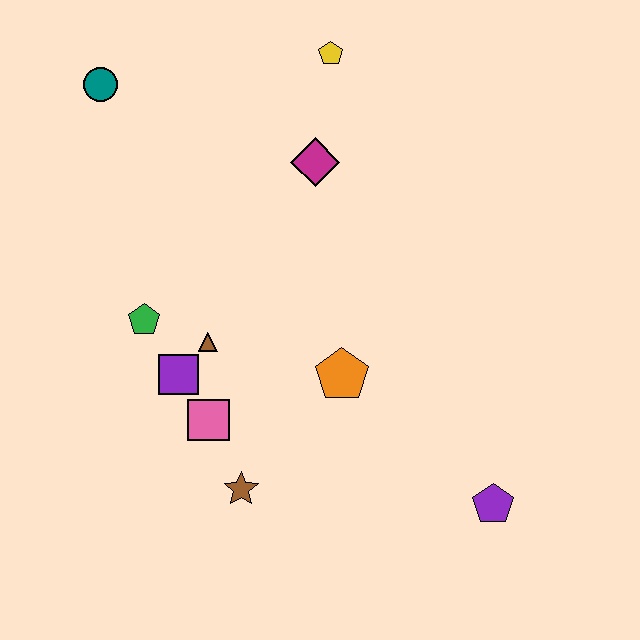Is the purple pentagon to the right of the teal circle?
Yes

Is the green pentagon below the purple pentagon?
No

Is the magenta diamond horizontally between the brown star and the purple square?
No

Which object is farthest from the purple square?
The yellow pentagon is farthest from the purple square.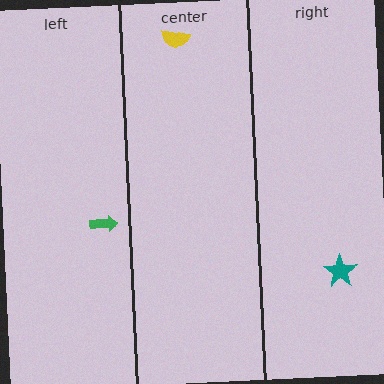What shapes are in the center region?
The yellow semicircle.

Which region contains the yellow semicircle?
The center region.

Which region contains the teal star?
The right region.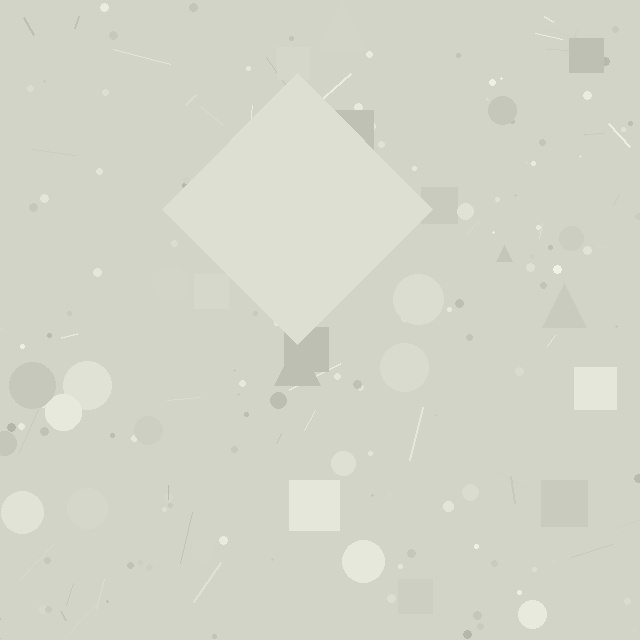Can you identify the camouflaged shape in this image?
The camouflaged shape is a diamond.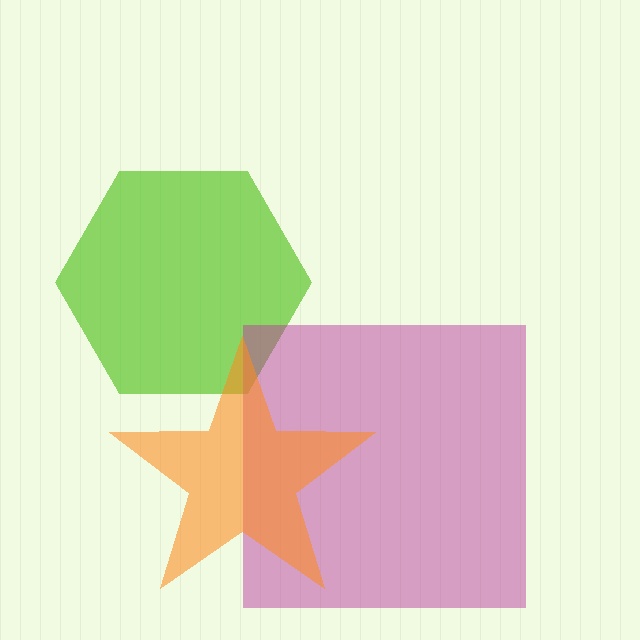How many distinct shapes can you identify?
There are 3 distinct shapes: a lime hexagon, a magenta square, an orange star.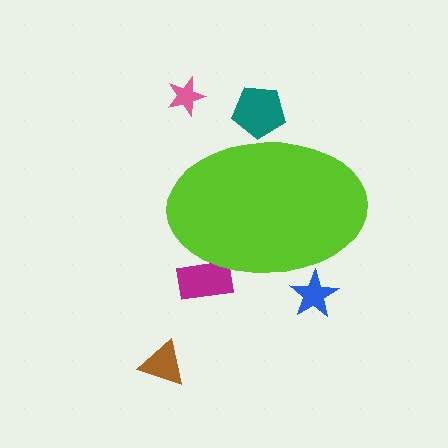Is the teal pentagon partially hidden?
Yes, the teal pentagon is partially hidden behind the lime ellipse.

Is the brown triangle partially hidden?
No, the brown triangle is fully visible.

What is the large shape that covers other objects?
A lime ellipse.